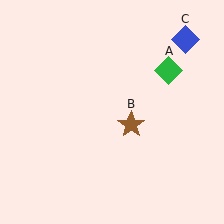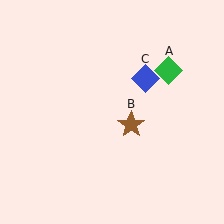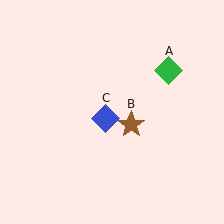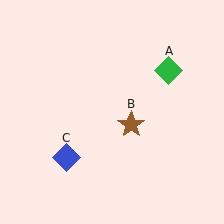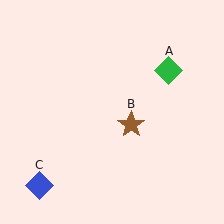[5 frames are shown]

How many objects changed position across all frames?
1 object changed position: blue diamond (object C).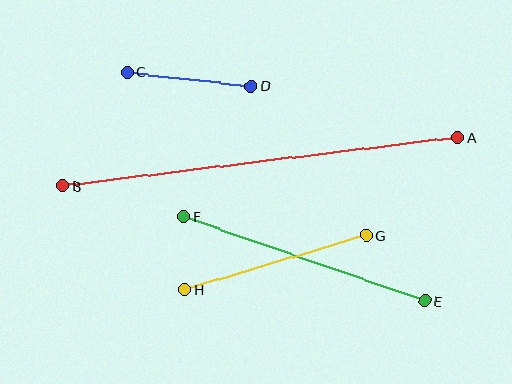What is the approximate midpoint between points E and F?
The midpoint is at approximately (304, 259) pixels.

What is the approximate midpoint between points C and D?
The midpoint is at approximately (189, 79) pixels.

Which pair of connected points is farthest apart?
Points A and B are farthest apart.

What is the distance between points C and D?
The distance is approximately 125 pixels.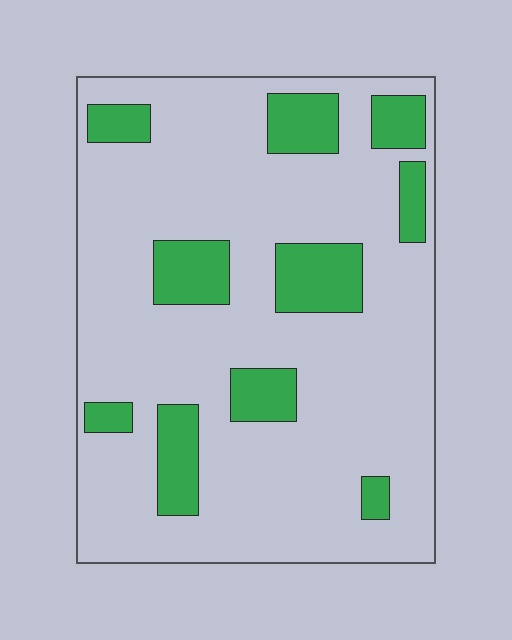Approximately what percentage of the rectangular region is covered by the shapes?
Approximately 20%.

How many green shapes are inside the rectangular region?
10.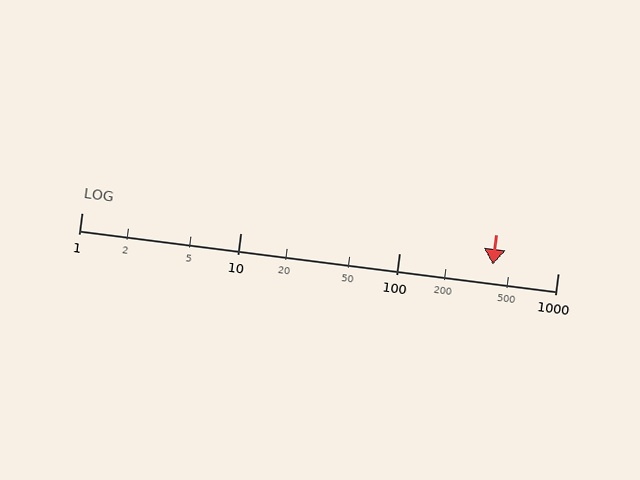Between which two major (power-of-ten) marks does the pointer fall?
The pointer is between 100 and 1000.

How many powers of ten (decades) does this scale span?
The scale spans 3 decades, from 1 to 1000.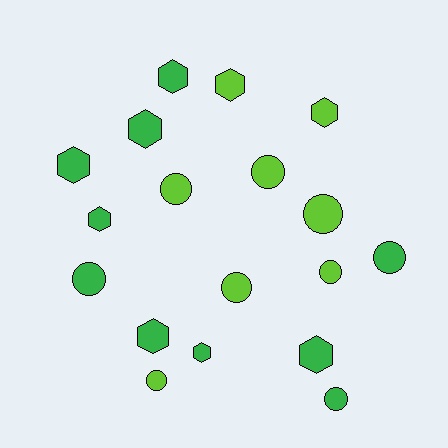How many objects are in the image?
There are 18 objects.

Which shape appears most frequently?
Circle, with 9 objects.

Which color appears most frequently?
Green, with 10 objects.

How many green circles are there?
There are 3 green circles.